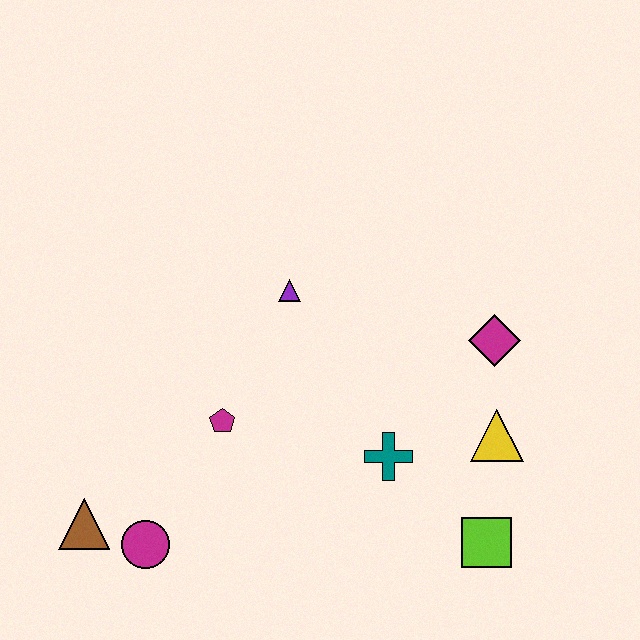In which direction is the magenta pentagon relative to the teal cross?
The magenta pentagon is to the left of the teal cross.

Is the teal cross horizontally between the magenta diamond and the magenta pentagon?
Yes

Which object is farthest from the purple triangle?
The lime square is farthest from the purple triangle.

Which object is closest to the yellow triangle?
The magenta diamond is closest to the yellow triangle.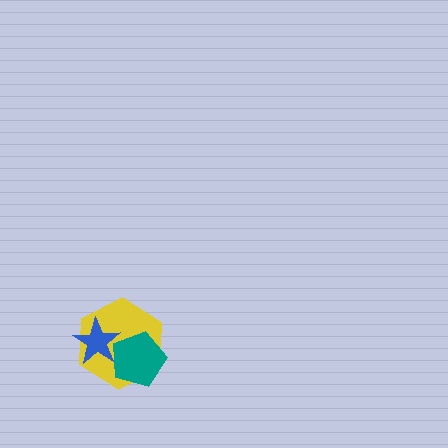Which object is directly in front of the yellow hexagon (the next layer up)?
The blue star is directly in front of the yellow hexagon.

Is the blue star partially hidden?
Yes, it is partially covered by another shape.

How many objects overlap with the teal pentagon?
2 objects overlap with the teal pentagon.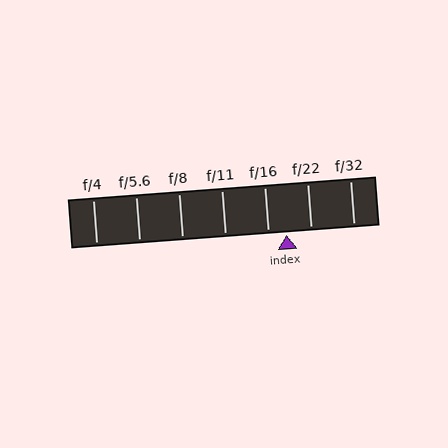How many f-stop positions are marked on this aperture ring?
There are 7 f-stop positions marked.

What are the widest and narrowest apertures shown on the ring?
The widest aperture shown is f/4 and the narrowest is f/32.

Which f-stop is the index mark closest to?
The index mark is closest to f/16.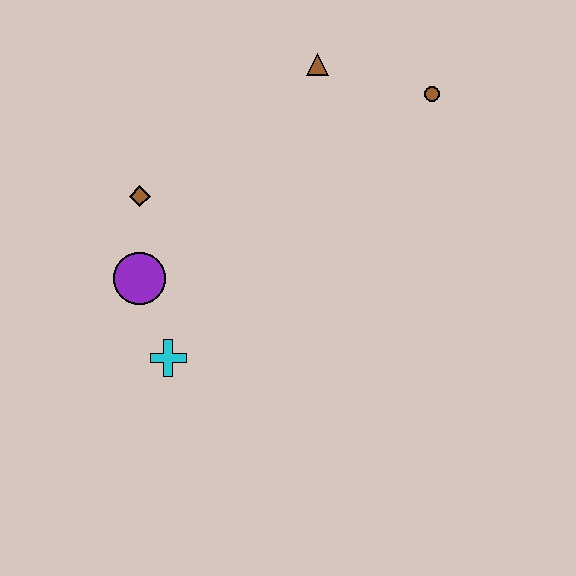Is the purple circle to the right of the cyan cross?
No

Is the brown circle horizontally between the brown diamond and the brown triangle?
No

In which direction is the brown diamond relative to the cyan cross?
The brown diamond is above the cyan cross.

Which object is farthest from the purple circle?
The brown circle is farthest from the purple circle.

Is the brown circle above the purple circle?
Yes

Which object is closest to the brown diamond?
The purple circle is closest to the brown diamond.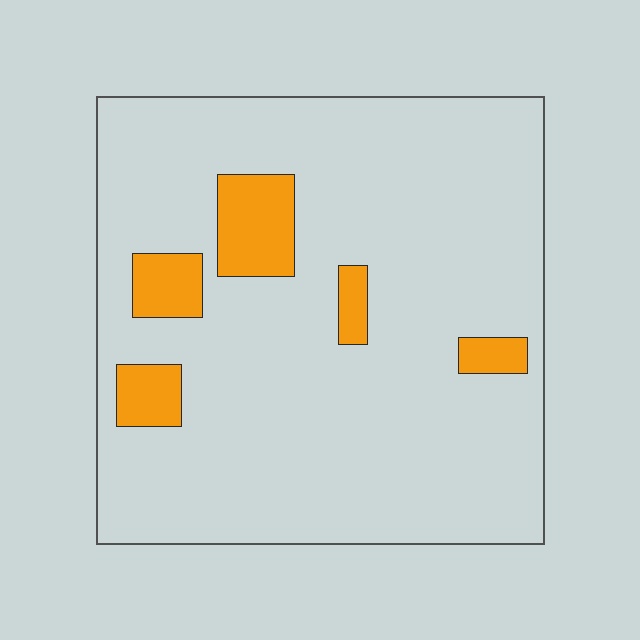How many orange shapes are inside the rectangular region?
5.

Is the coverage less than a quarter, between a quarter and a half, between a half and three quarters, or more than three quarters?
Less than a quarter.